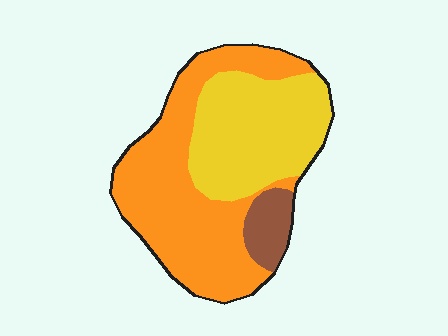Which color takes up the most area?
Orange, at roughly 55%.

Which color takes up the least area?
Brown, at roughly 10%.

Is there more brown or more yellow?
Yellow.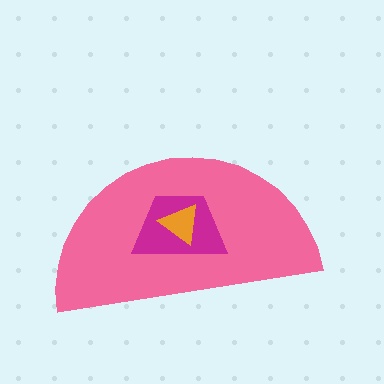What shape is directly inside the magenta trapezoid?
The orange triangle.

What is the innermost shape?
The orange triangle.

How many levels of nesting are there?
3.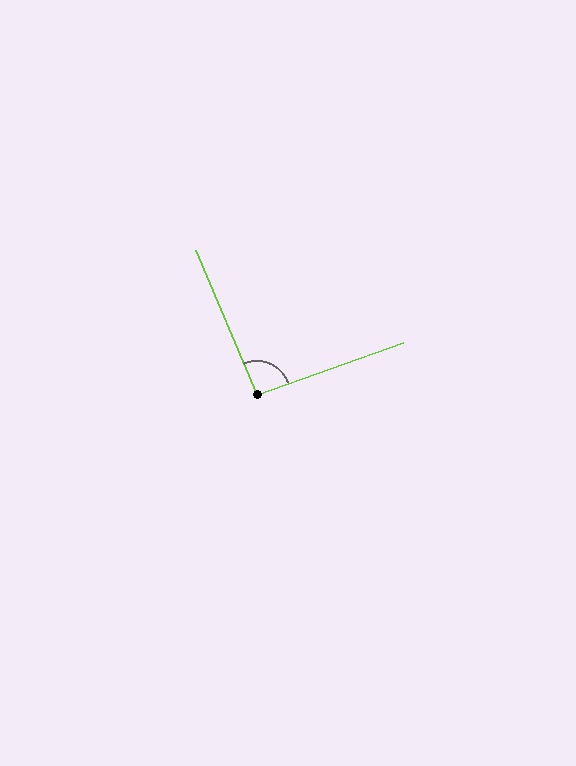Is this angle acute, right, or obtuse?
It is approximately a right angle.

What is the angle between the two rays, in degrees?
Approximately 94 degrees.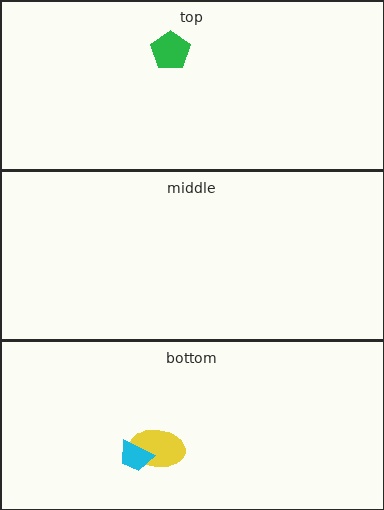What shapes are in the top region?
The green pentagon.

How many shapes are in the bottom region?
2.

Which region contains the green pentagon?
The top region.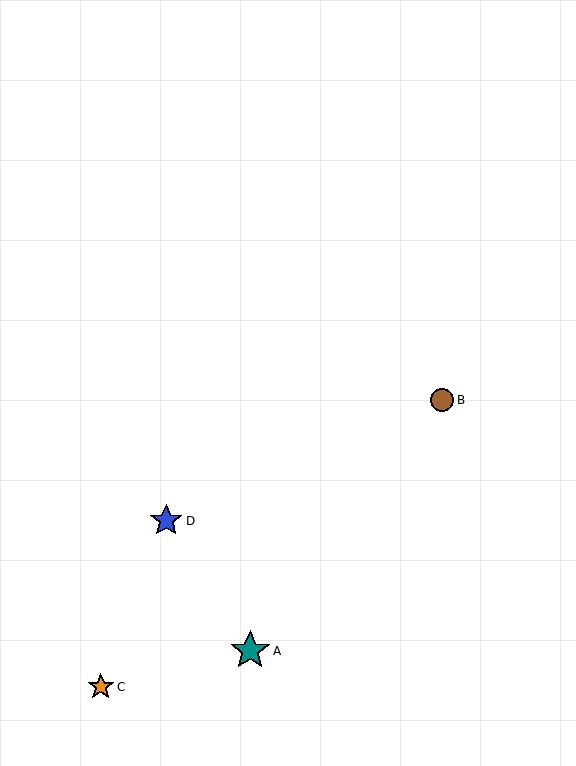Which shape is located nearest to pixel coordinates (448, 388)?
The brown circle (labeled B) at (442, 400) is nearest to that location.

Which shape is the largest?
The teal star (labeled A) is the largest.